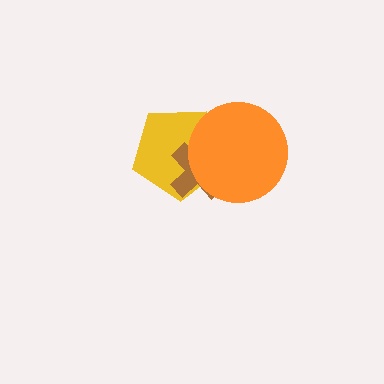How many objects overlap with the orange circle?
2 objects overlap with the orange circle.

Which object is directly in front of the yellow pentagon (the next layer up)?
The brown cross is directly in front of the yellow pentagon.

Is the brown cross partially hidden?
Yes, it is partially covered by another shape.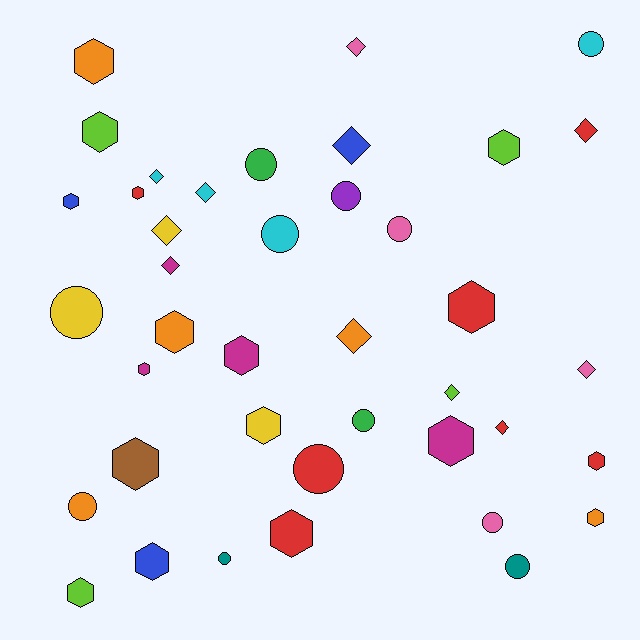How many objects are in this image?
There are 40 objects.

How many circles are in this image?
There are 12 circles.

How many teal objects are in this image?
There are 2 teal objects.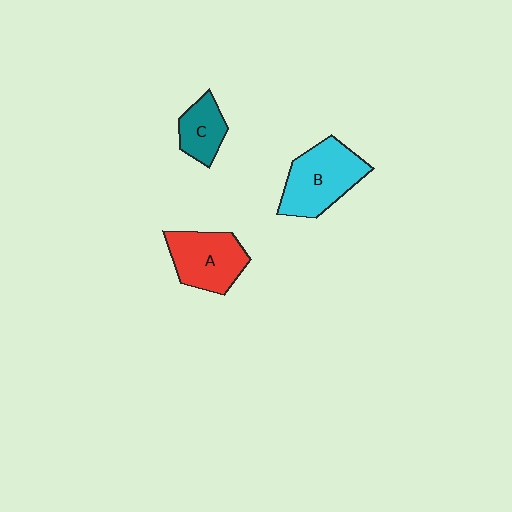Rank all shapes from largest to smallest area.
From largest to smallest: B (cyan), A (red), C (teal).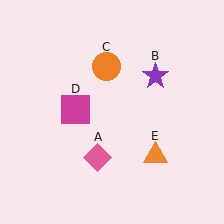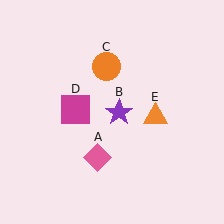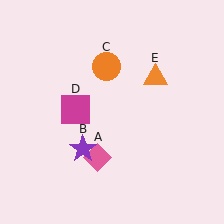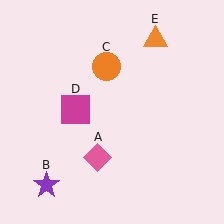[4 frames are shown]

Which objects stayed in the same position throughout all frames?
Pink diamond (object A) and orange circle (object C) and magenta square (object D) remained stationary.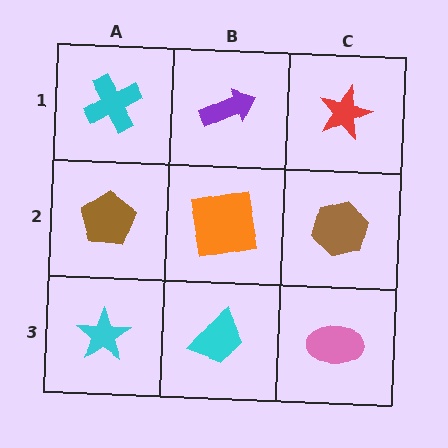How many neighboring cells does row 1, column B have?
3.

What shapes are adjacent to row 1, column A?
A brown pentagon (row 2, column A), a purple arrow (row 1, column B).